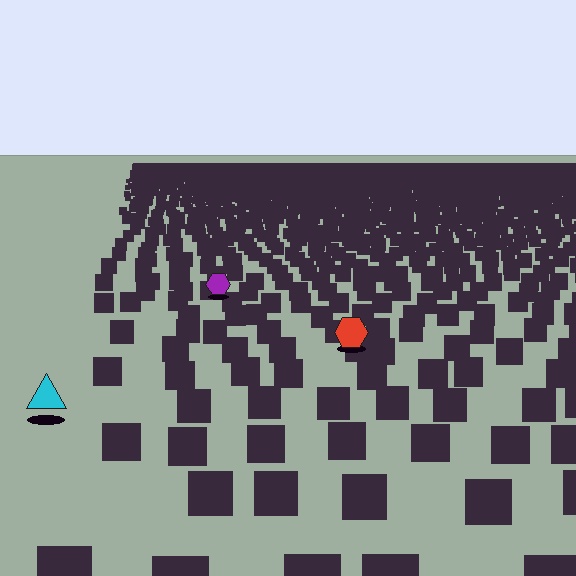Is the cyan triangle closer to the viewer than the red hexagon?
Yes. The cyan triangle is closer — you can tell from the texture gradient: the ground texture is coarser near it.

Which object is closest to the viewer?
The cyan triangle is closest. The texture marks near it are larger and more spread out.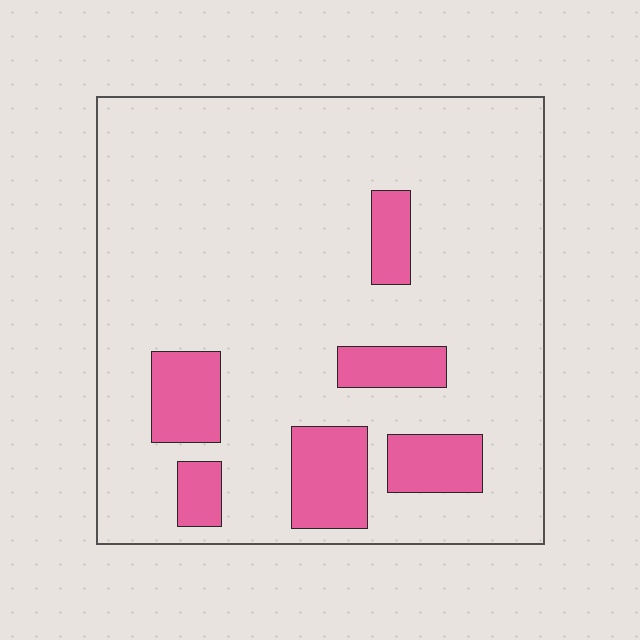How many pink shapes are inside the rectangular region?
6.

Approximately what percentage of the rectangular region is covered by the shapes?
Approximately 15%.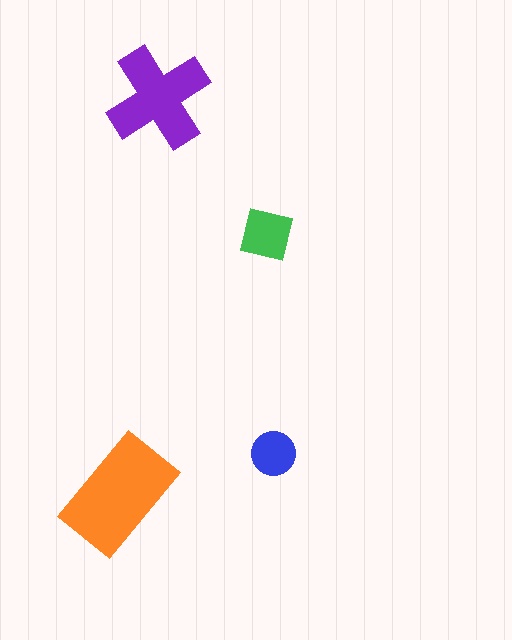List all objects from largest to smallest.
The orange rectangle, the purple cross, the green square, the blue circle.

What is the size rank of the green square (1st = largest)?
3rd.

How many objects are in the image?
There are 4 objects in the image.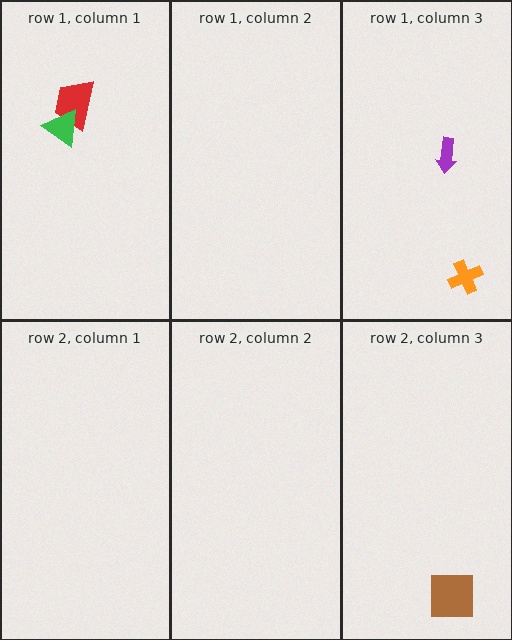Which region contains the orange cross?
The row 1, column 3 region.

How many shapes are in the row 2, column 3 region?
1.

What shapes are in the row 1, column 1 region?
The red trapezoid, the green triangle.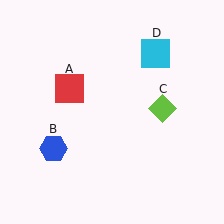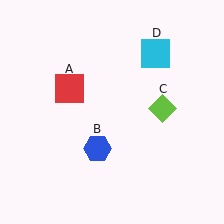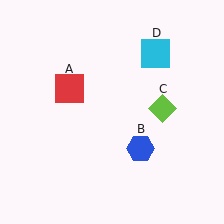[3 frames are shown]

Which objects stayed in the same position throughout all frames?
Red square (object A) and lime diamond (object C) and cyan square (object D) remained stationary.